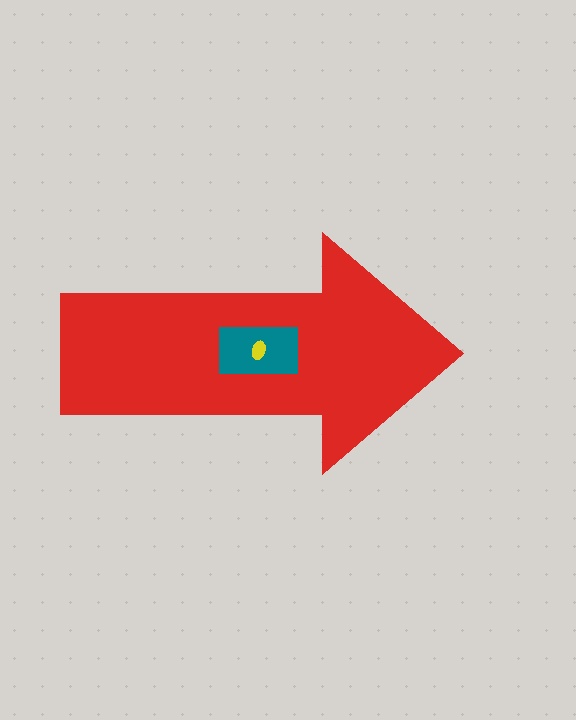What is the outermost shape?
The red arrow.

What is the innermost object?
The yellow ellipse.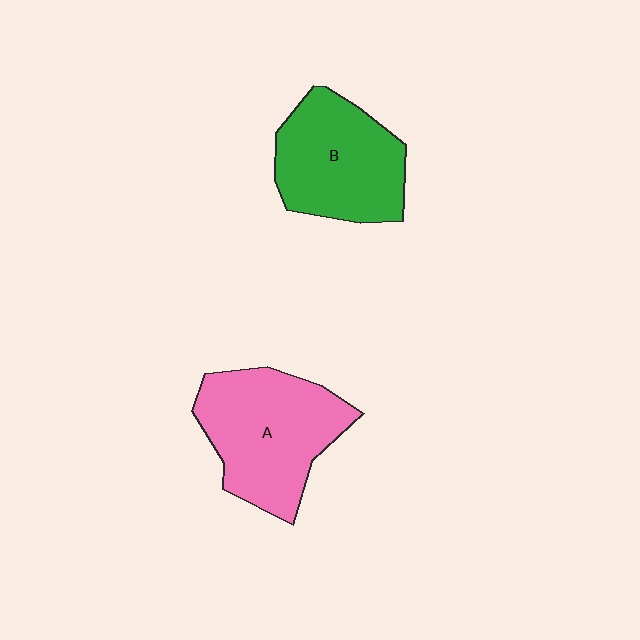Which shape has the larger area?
Shape A (pink).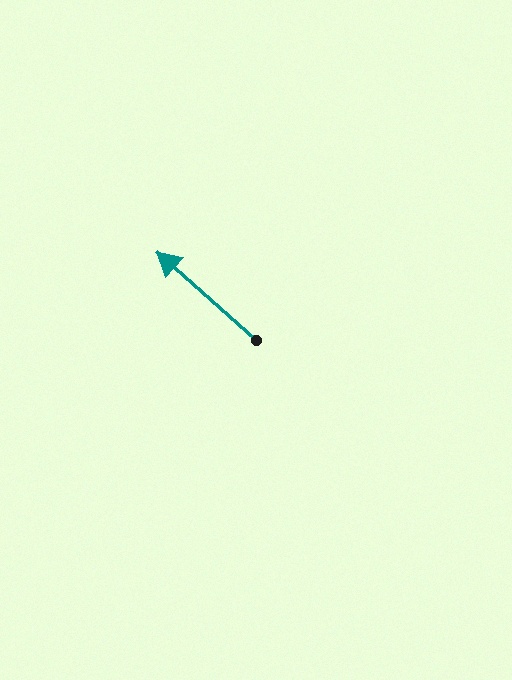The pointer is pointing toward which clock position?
Roughly 10 o'clock.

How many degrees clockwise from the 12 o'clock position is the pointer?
Approximately 312 degrees.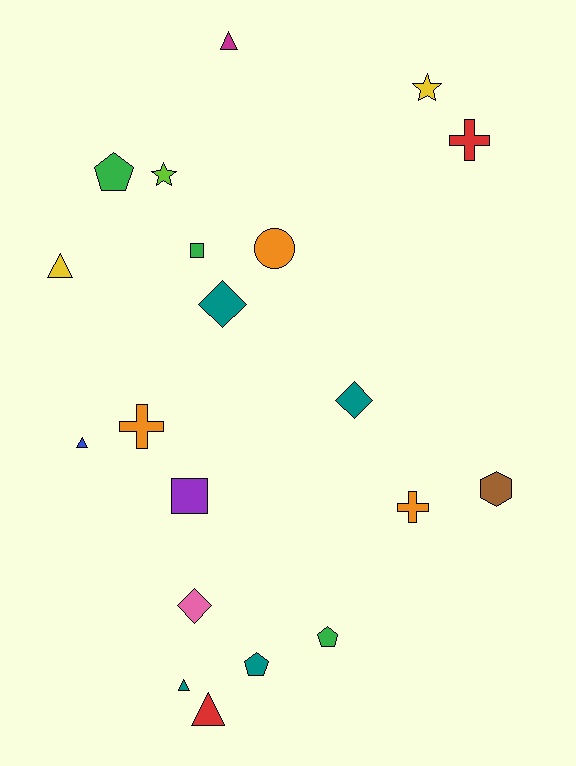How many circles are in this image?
There is 1 circle.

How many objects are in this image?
There are 20 objects.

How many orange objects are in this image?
There are 3 orange objects.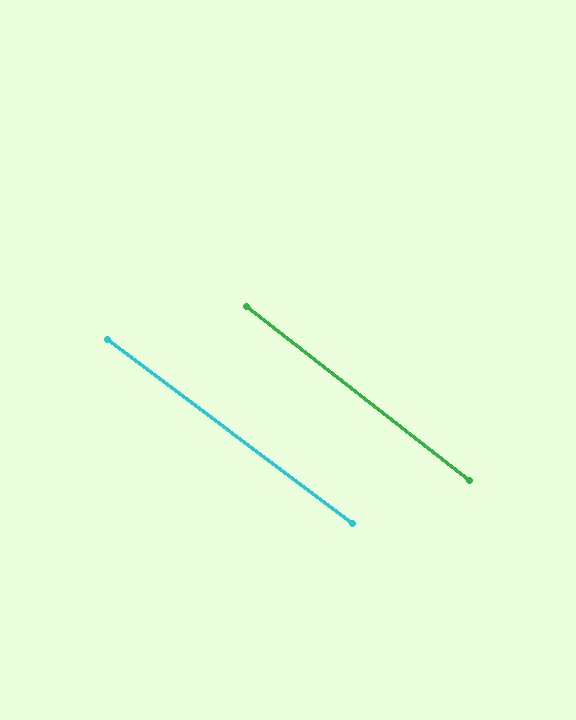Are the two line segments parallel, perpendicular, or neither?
Parallel — their directions differ by only 1.1°.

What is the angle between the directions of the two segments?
Approximately 1 degree.